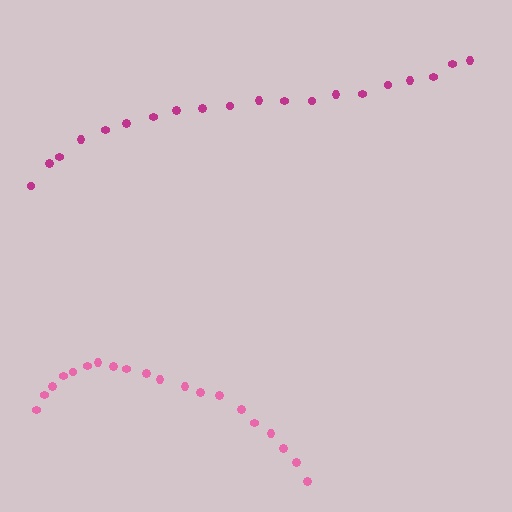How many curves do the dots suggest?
There are 2 distinct paths.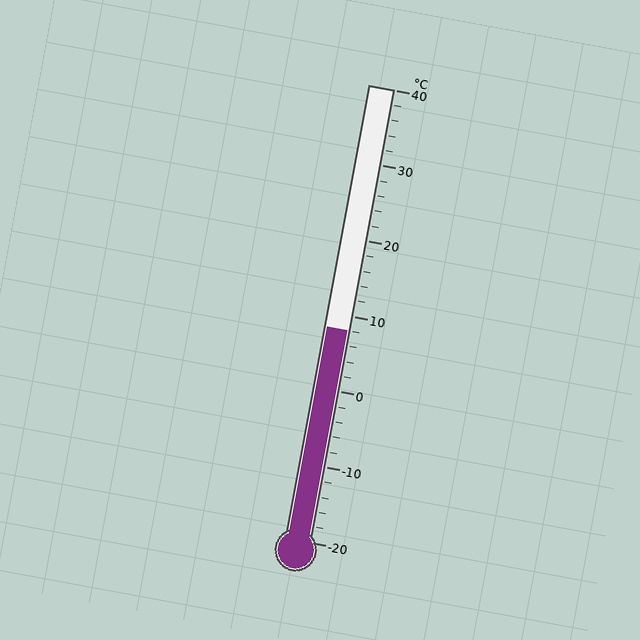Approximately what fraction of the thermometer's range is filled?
The thermometer is filled to approximately 45% of its range.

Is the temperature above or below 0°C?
The temperature is above 0°C.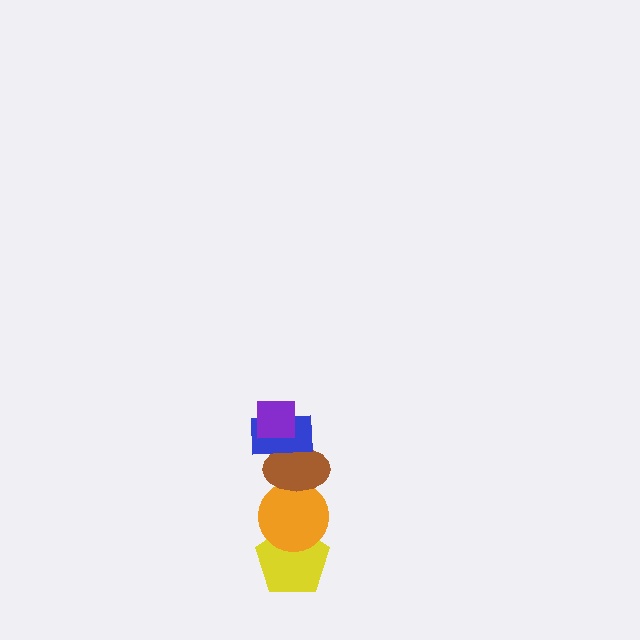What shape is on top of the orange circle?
The brown ellipse is on top of the orange circle.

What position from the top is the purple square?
The purple square is 1st from the top.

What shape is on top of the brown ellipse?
The blue rectangle is on top of the brown ellipse.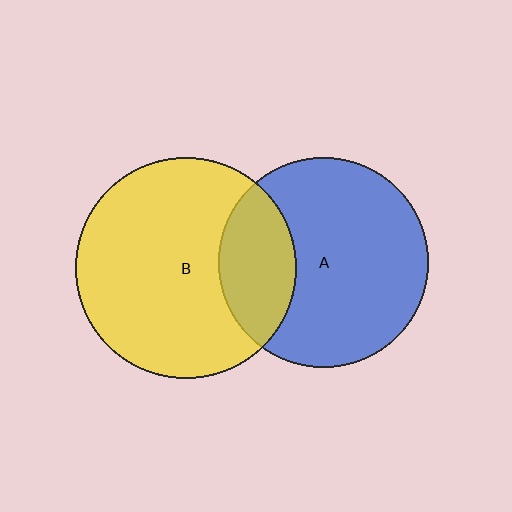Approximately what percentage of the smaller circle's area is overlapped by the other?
Approximately 25%.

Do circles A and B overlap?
Yes.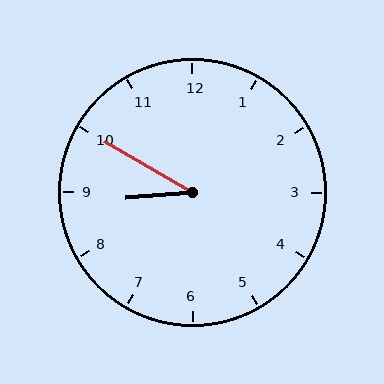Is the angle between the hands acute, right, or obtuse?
It is acute.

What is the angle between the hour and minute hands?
Approximately 35 degrees.